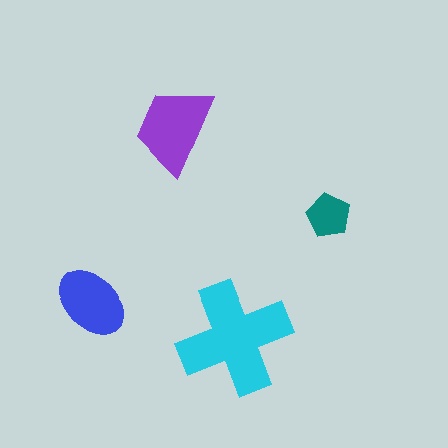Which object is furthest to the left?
The blue ellipse is leftmost.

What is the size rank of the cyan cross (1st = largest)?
1st.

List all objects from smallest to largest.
The teal pentagon, the blue ellipse, the purple trapezoid, the cyan cross.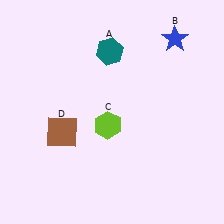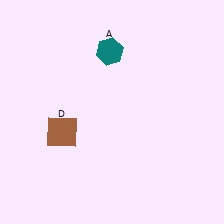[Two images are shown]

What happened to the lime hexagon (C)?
The lime hexagon (C) was removed in Image 2. It was in the bottom-left area of Image 1.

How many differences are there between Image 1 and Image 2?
There are 2 differences between the two images.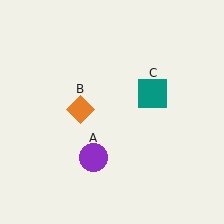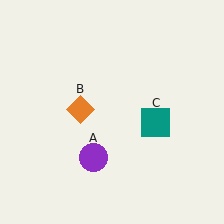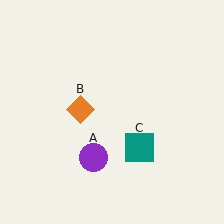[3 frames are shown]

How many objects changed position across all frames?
1 object changed position: teal square (object C).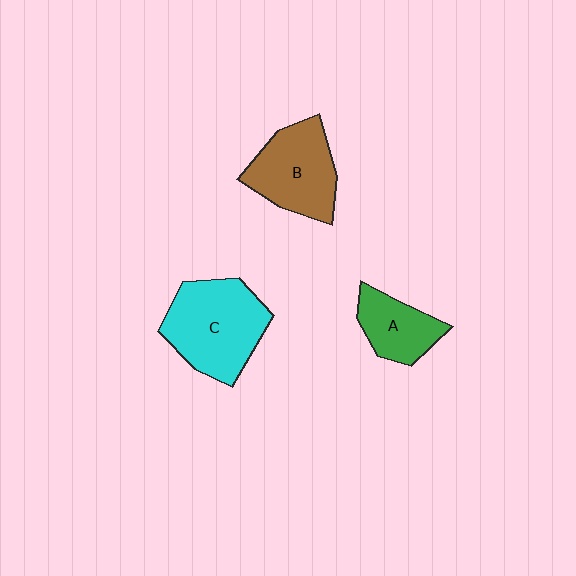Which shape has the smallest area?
Shape A (green).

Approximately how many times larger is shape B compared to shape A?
Approximately 1.5 times.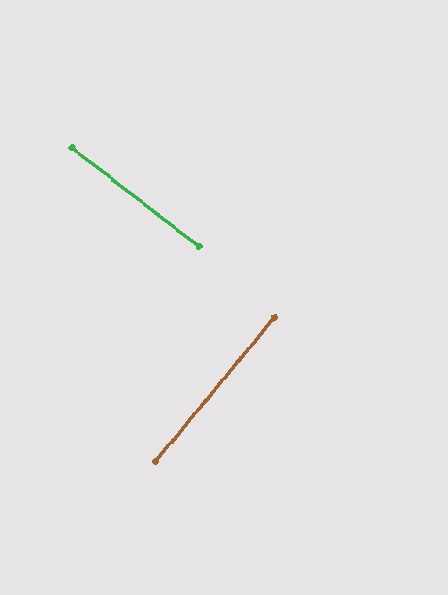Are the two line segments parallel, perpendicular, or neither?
Perpendicular — they meet at approximately 88°.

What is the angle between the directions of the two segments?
Approximately 88 degrees.